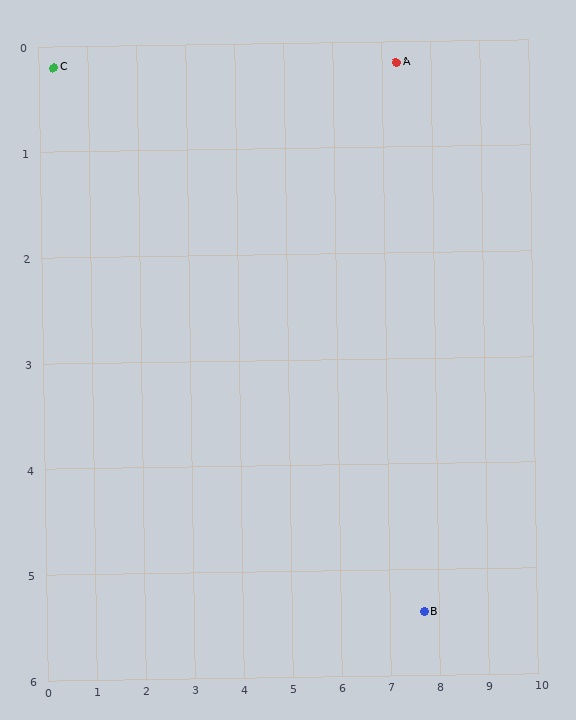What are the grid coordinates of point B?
Point B is at approximately (7.7, 5.4).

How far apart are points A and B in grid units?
Points A and B are about 5.2 grid units apart.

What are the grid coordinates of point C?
Point C is at approximately (0.3, 0.2).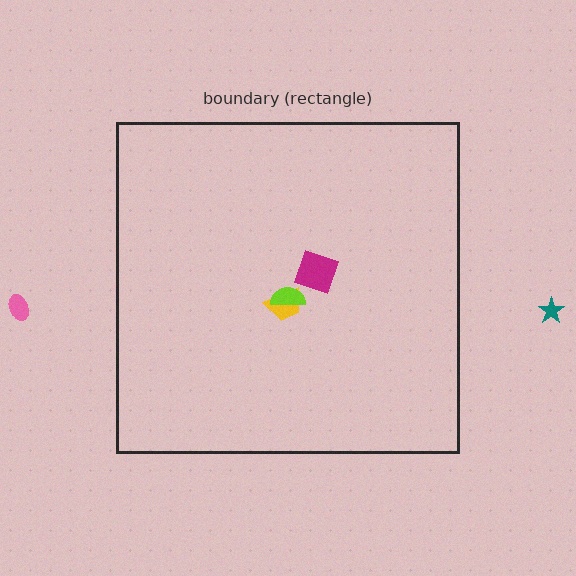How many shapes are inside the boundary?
3 inside, 2 outside.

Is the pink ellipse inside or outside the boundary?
Outside.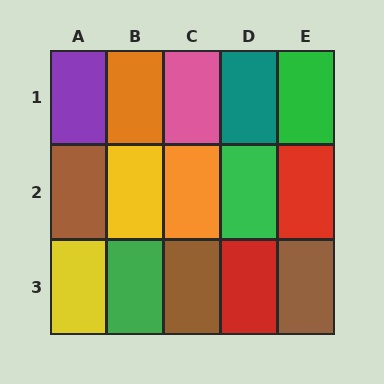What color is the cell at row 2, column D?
Green.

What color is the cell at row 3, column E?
Brown.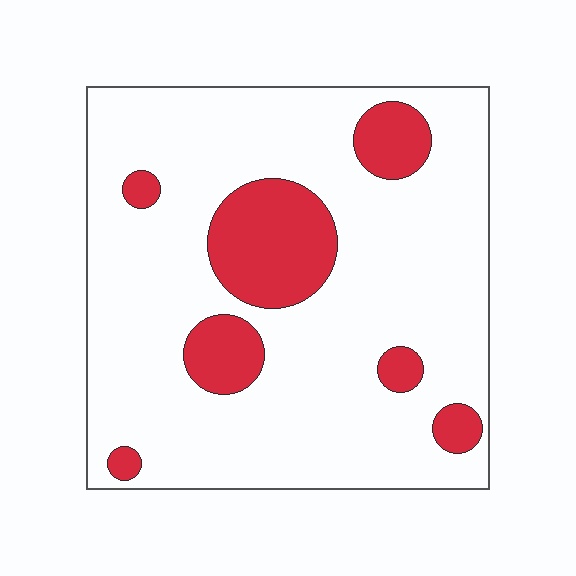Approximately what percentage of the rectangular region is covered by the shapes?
Approximately 20%.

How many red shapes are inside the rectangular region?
7.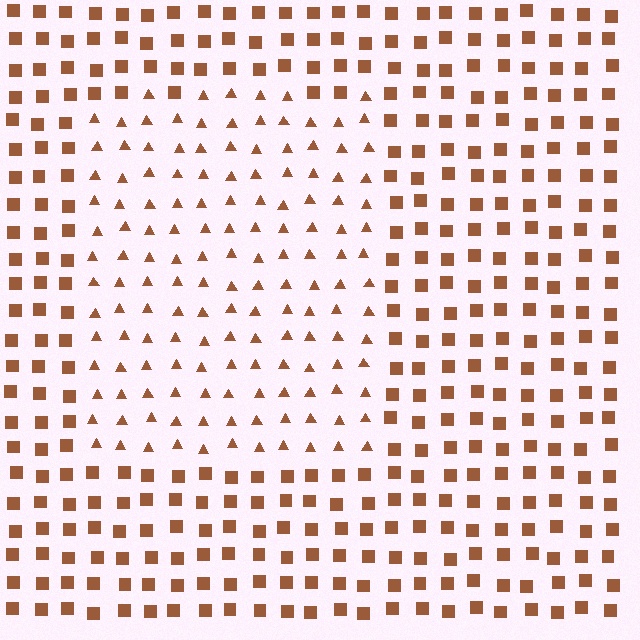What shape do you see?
I see a rectangle.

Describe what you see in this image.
The image is filled with small brown elements arranged in a uniform grid. A rectangle-shaped region contains triangles, while the surrounding area contains squares. The boundary is defined purely by the change in element shape.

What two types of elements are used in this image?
The image uses triangles inside the rectangle region and squares outside it.